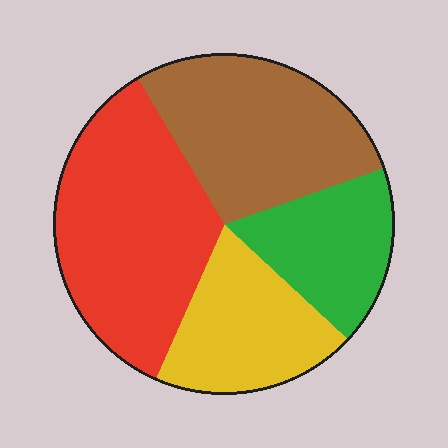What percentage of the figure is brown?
Brown covers 28% of the figure.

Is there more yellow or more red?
Red.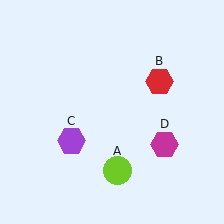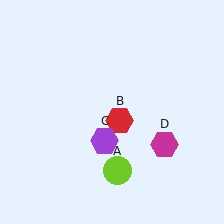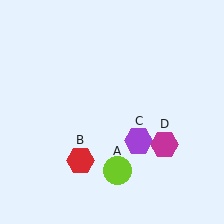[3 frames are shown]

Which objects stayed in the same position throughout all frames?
Lime circle (object A) and magenta hexagon (object D) remained stationary.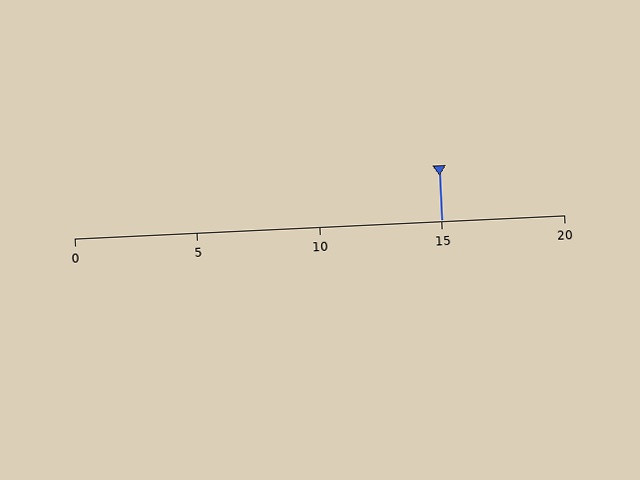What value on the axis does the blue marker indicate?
The marker indicates approximately 15.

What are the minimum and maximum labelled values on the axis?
The axis runs from 0 to 20.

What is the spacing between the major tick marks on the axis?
The major ticks are spaced 5 apart.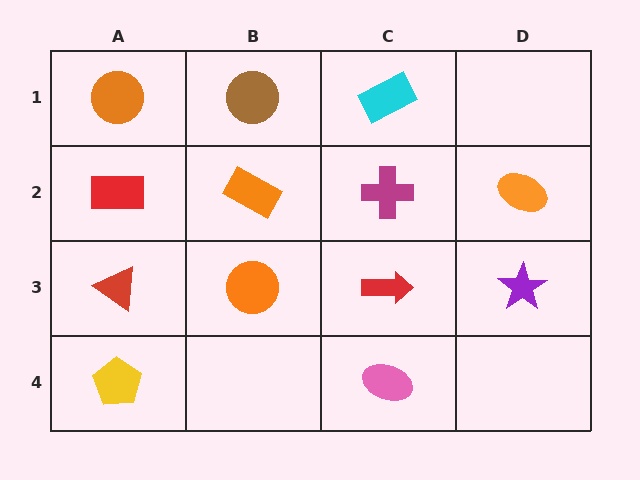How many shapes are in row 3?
4 shapes.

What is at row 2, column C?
A magenta cross.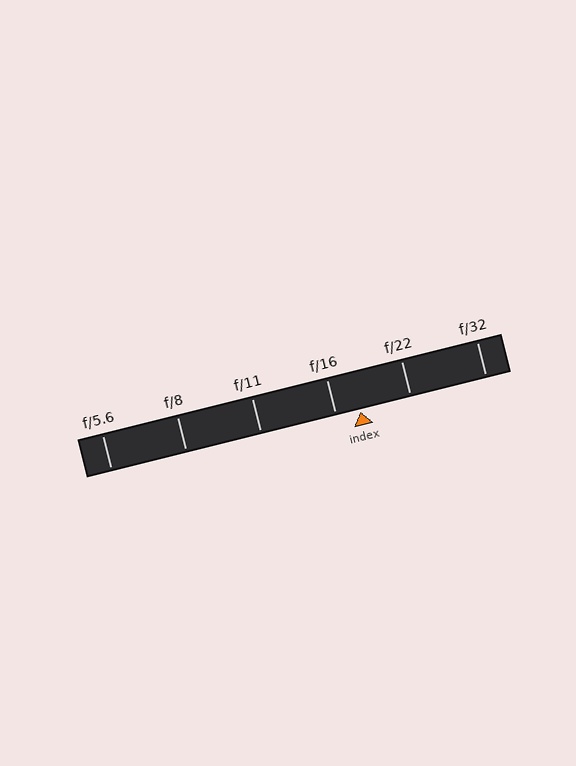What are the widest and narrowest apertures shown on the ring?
The widest aperture shown is f/5.6 and the narrowest is f/32.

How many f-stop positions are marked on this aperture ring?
There are 6 f-stop positions marked.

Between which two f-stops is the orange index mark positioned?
The index mark is between f/16 and f/22.